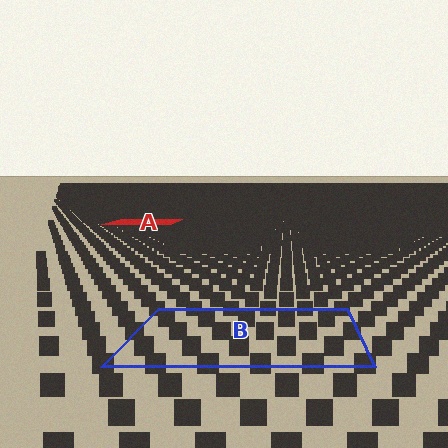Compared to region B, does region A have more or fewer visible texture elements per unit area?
Region A has more texture elements per unit area — they are packed more densely because it is farther away.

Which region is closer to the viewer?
Region B is closer. The texture elements there are larger and more spread out.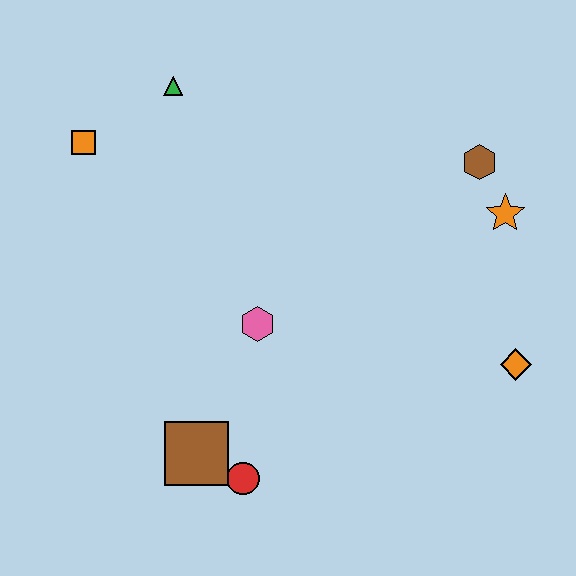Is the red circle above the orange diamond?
No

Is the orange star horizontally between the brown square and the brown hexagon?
No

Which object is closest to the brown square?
The red circle is closest to the brown square.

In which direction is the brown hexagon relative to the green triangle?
The brown hexagon is to the right of the green triangle.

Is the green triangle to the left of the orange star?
Yes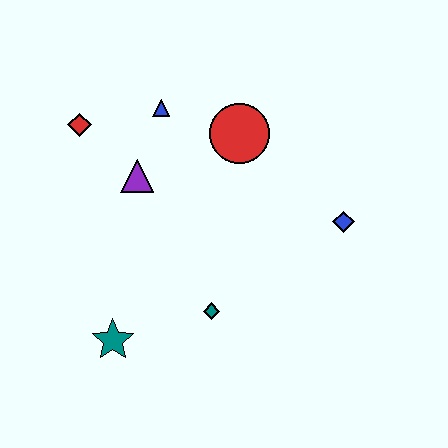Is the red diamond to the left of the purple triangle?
Yes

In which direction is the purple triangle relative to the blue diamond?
The purple triangle is to the left of the blue diamond.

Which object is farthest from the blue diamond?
The red diamond is farthest from the blue diamond.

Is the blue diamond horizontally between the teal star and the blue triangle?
No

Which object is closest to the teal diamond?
The teal star is closest to the teal diamond.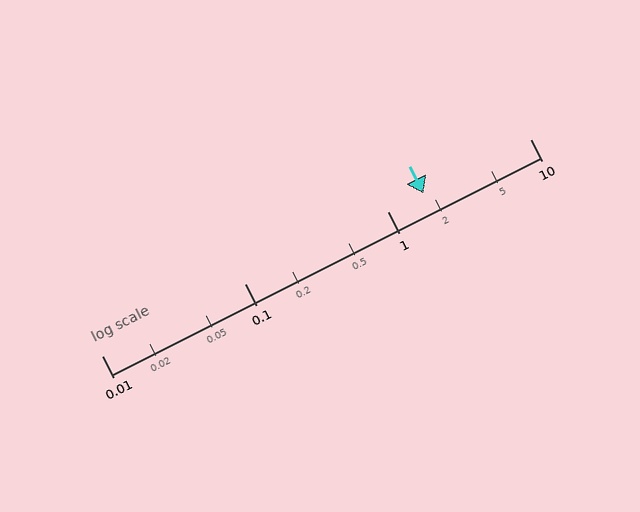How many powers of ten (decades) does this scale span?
The scale spans 3 decades, from 0.01 to 10.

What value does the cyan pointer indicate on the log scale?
The pointer indicates approximately 1.8.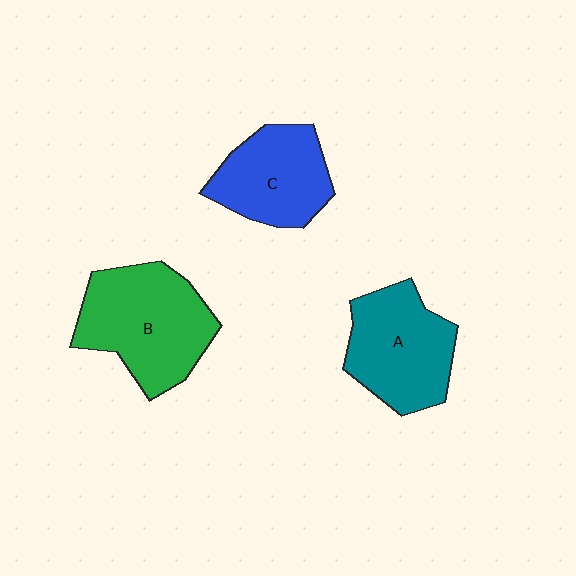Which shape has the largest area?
Shape B (green).